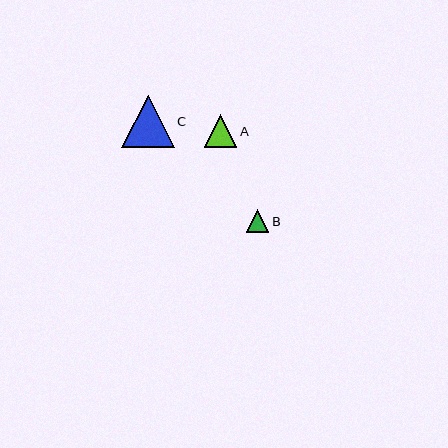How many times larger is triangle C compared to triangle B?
Triangle C is approximately 2.3 times the size of triangle B.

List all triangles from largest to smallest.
From largest to smallest: C, A, B.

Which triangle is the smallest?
Triangle B is the smallest with a size of approximately 23 pixels.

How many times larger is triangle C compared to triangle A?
Triangle C is approximately 1.6 times the size of triangle A.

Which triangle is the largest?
Triangle C is the largest with a size of approximately 52 pixels.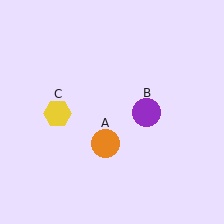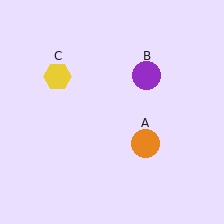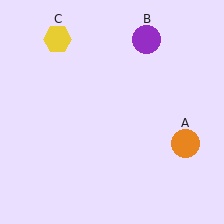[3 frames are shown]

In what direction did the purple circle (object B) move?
The purple circle (object B) moved up.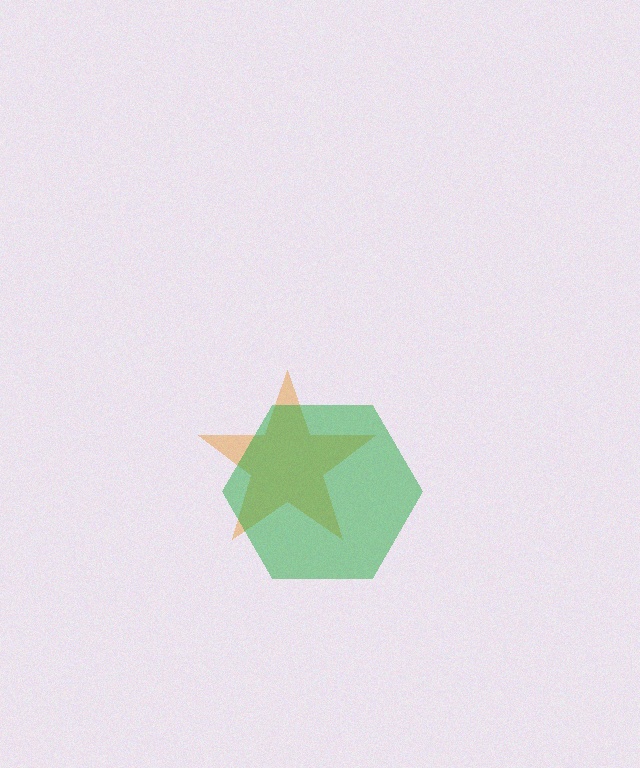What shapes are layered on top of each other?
The layered shapes are: an orange star, a green hexagon.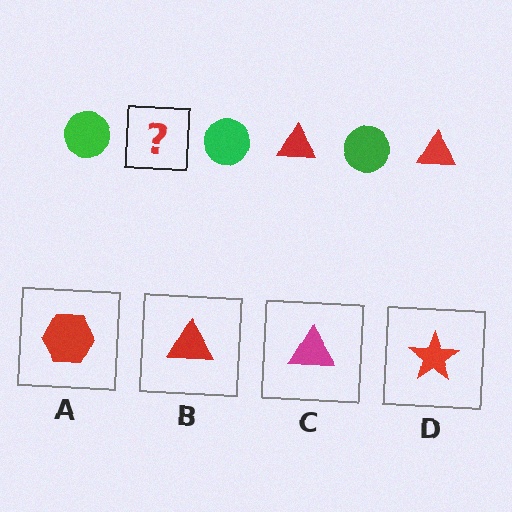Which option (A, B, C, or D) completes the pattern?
B.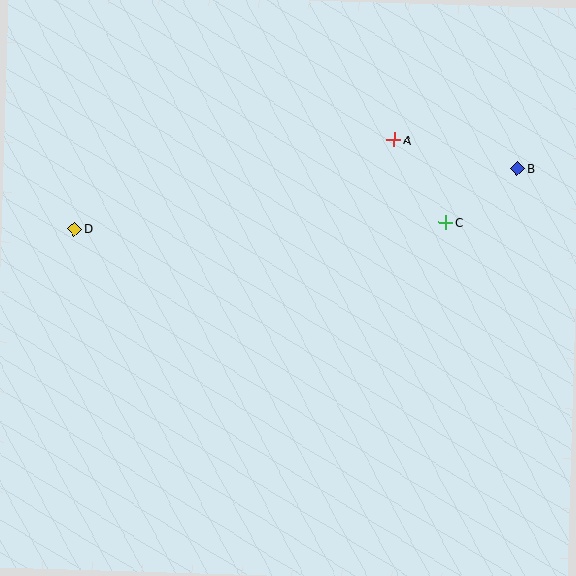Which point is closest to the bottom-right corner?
Point C is closest to the bottom-right corner.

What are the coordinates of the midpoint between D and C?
The midpoint between D and C is at (260, 225).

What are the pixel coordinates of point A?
Point A is at (394, 140).